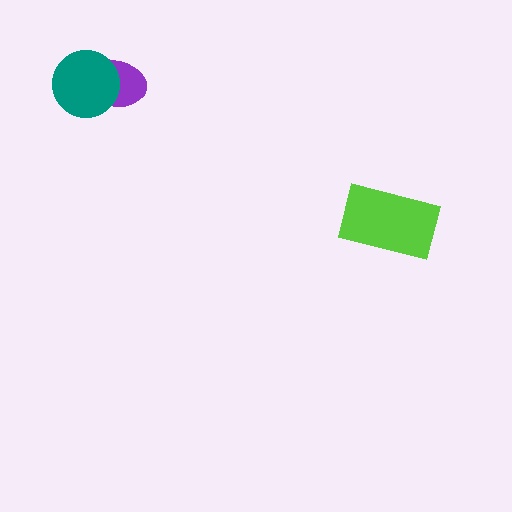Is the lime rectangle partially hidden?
No, no other shape covers it.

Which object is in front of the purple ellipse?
The teal circle is in front of the purple ellipse.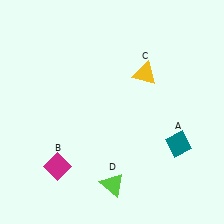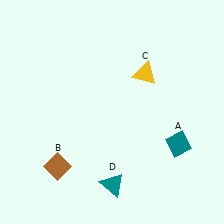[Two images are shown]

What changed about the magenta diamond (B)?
In Image 1, B is magenta. In Image 2, it changed to brown.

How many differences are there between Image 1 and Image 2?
There are 2 differences between the two images.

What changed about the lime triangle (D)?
In Image 1, D is lime. In Image 2, it changed to teal.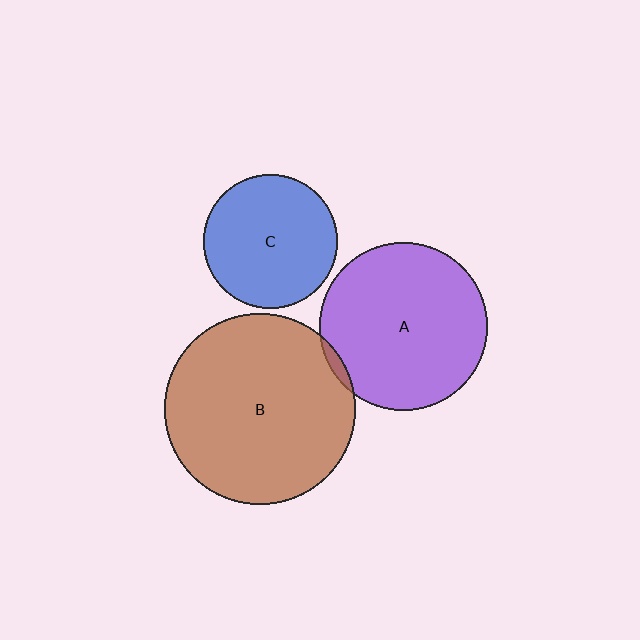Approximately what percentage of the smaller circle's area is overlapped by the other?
Approximately 5%.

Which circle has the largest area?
Circle B (brown).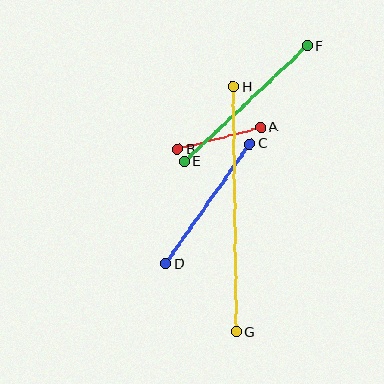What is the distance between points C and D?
The distance is approximately 147 pixels.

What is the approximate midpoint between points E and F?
The midpoint is at approximately (245, 104) pixels.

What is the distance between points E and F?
The distance is approximately 169 pixels.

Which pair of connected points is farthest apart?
Points G and H are farthest apart.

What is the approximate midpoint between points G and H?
The midpoint is at approximately (235, 210) pixels.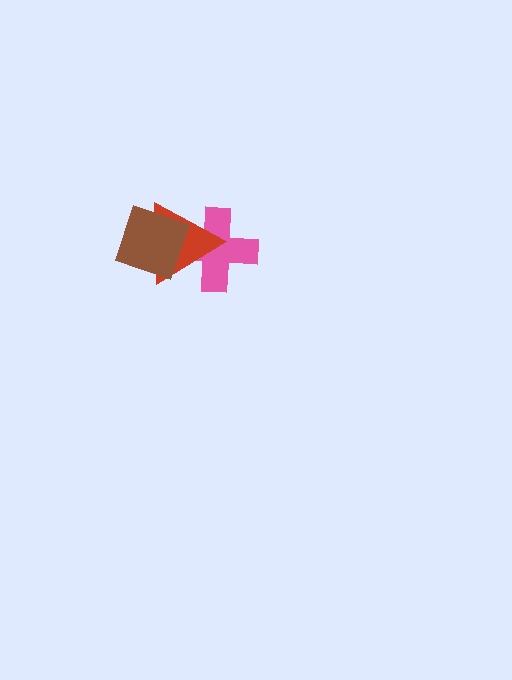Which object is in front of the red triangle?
The brown diamond is in front of the red triangle.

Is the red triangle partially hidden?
Yes, it is partially covered by another shape.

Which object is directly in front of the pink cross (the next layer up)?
The red triangle is directly in front of the pink cross.